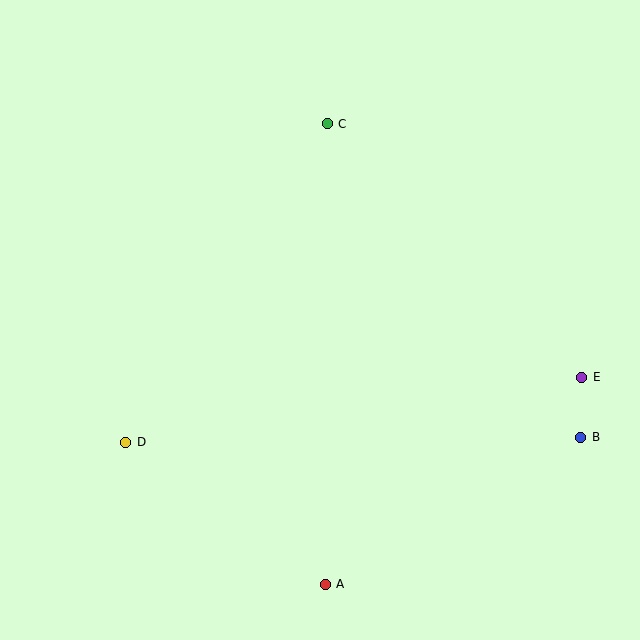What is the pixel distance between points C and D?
The distance between C and D is 377 pixels.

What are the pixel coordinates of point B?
Point B is at (581, 437).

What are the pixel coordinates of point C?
Point C is at (327, 124).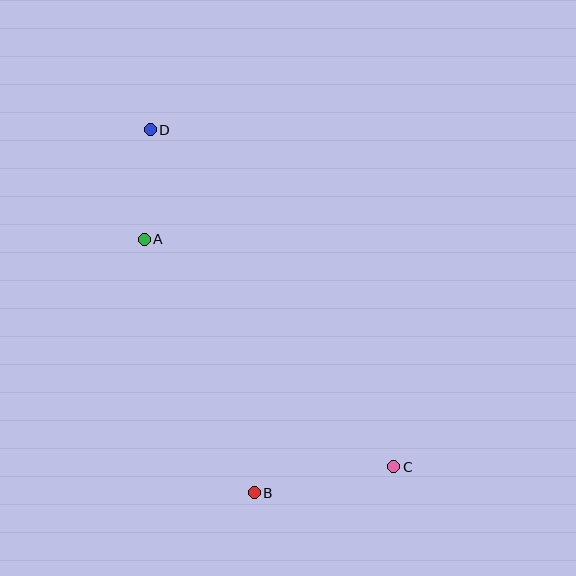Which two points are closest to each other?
Points A and D are closest to each other.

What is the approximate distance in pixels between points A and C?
The distance between A and C is approximately 338 pixels.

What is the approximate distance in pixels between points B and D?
The distance between B and D is approximately 378 pixels.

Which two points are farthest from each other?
Points C and D are farthest from each other.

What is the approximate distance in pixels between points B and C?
The distance between B and C is approximately 142 pixels.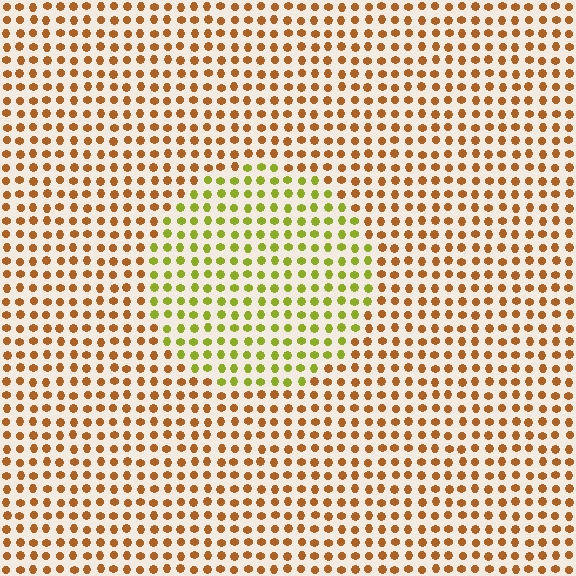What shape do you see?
I see a circle.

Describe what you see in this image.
The image is filled with small brown elements in a uniform arrangement. A circle-shaped region is visible where the elements are tinted to a slightly different hue, forming a subtle color boundary.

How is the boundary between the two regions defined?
The boundary is defined purely by a slight shift in hue (about 48 degrees). Spacing, size, and orientation are identical on both sides.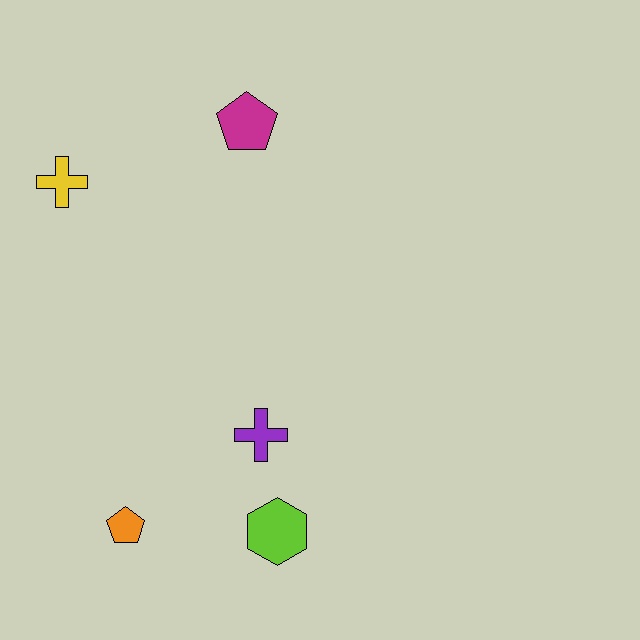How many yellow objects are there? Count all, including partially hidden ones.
There is 1 yellow object.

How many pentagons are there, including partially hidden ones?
There are 2 pentagons.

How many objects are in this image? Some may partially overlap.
There are 5 objects.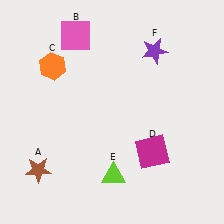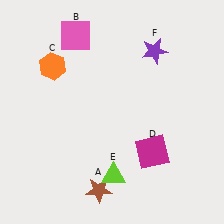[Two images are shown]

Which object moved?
The brown star (A) moved right.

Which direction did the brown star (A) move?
The brown star (A) moved right.